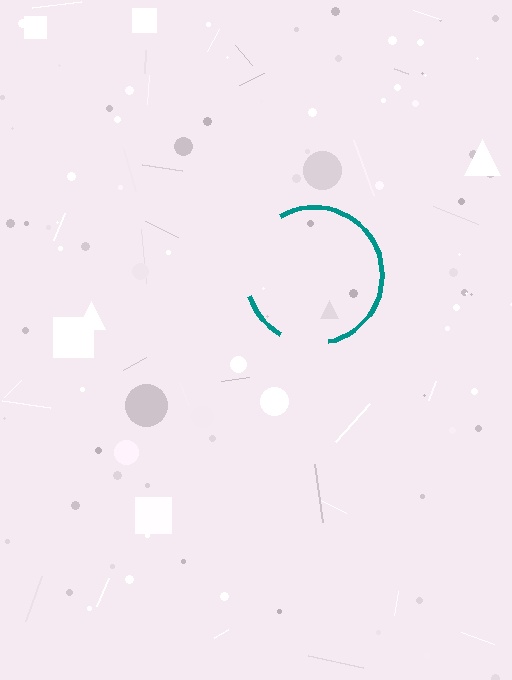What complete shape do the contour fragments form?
The contour fragments form a circle.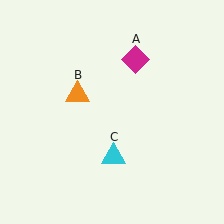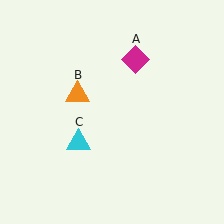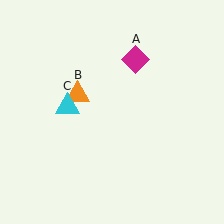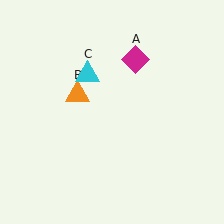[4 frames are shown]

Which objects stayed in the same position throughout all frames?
Magenta diamond (object A) and orange triangle (object B) remained stationary.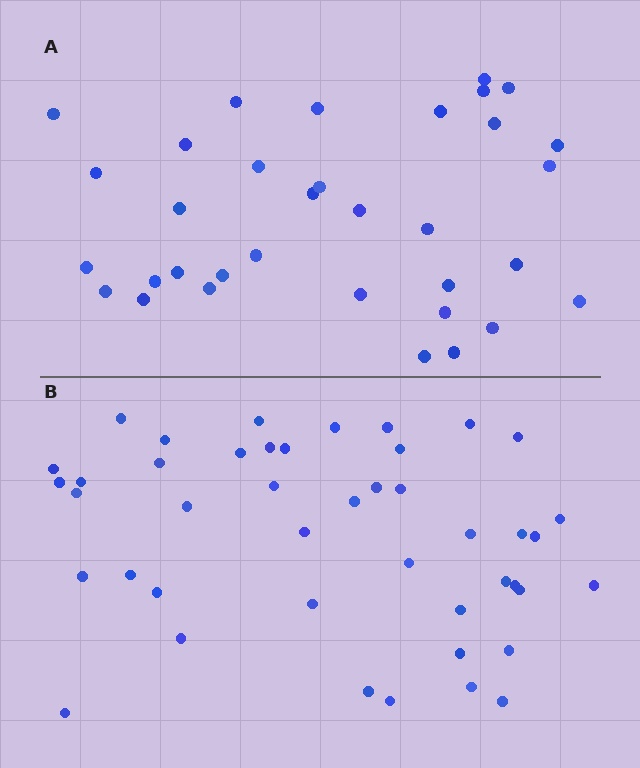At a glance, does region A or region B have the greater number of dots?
Region B (the bottom region) has more dots.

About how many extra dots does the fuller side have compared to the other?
Region B has roughly 10 or so more dots than region A.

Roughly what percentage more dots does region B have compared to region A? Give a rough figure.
About 30% more.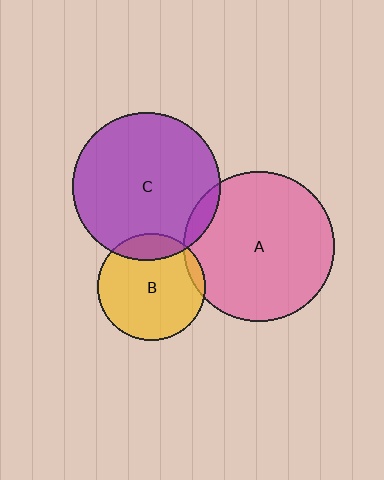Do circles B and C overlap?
Yes.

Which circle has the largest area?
Circle A (pink).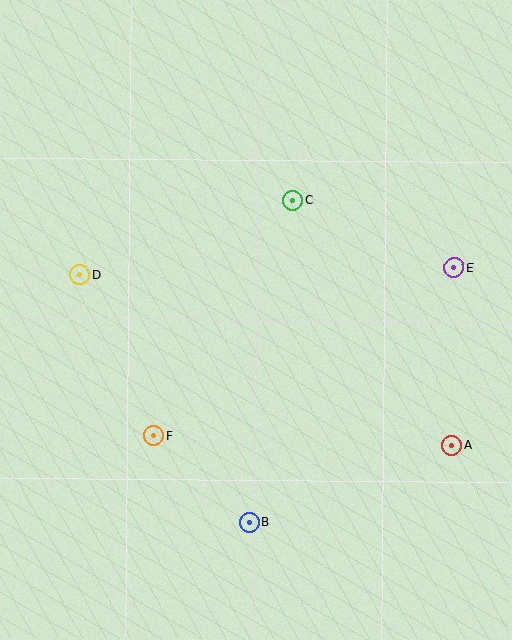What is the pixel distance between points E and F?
The distance between E and F is 344 pixels.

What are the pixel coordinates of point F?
Point F is at (154, 436).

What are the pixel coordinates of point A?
Point A is at (452, 445).